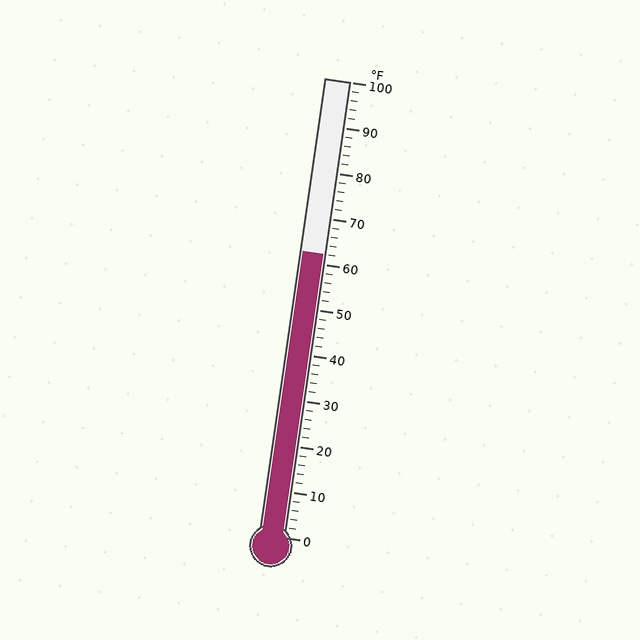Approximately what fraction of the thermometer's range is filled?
The thermometer is filled to approximately 60% of its range.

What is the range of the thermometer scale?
The thermometer scale ranges from 0°F to 100°F.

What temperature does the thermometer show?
The thermometer shows approximately 62°F.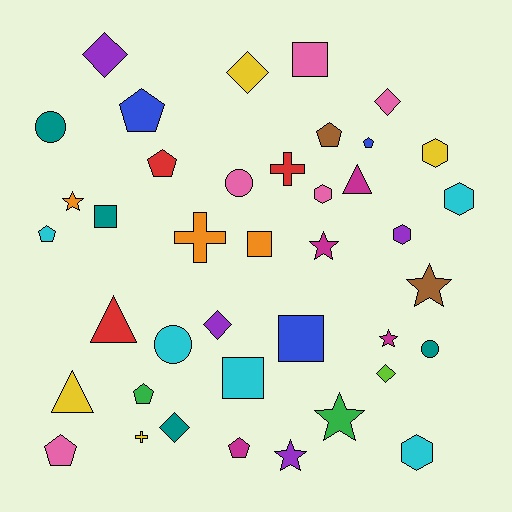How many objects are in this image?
There are 40 objects.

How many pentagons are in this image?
There are 8 pentagons.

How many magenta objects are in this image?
There are 4 magenta objects.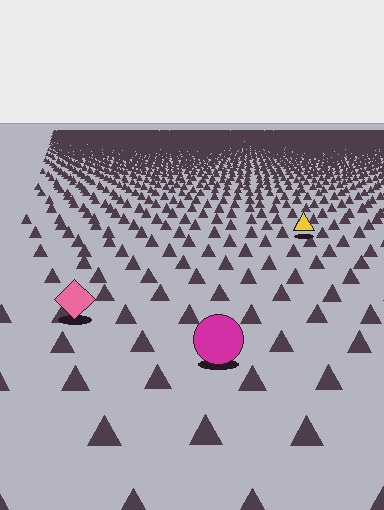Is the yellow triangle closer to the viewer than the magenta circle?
No. The magenta circle is closer — you can tell from the texture gradient: the ground texture is coarser near it.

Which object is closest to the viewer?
The magenta circle is closest. The texture marks near it are larger and more spread out.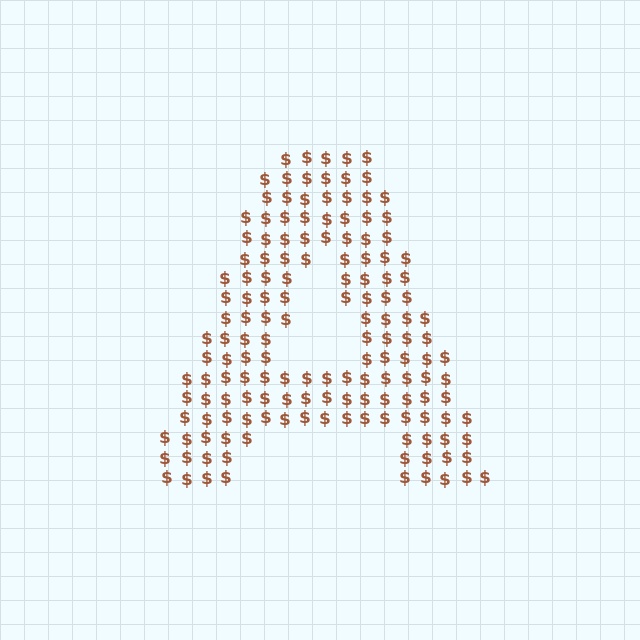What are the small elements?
The small elements are dollar signs.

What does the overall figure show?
The overall figure shows the letter A.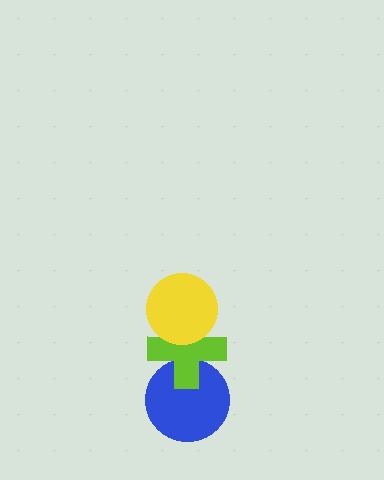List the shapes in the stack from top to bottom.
From top to bottom: the yellow circle, the lime cross, the blue circle.